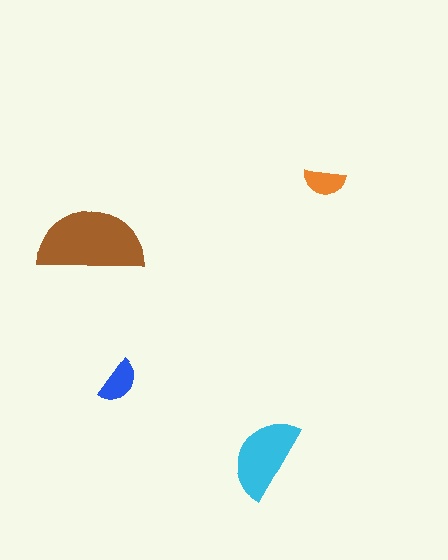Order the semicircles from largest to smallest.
the brown one, the cyan one, the blue one, the orange one.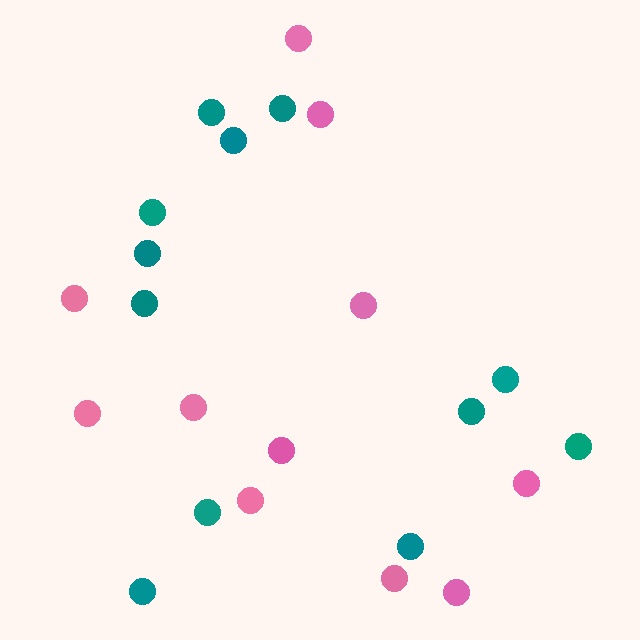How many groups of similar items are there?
There are 2 groups: one group of pink circles (11) and one group of teal circles (12).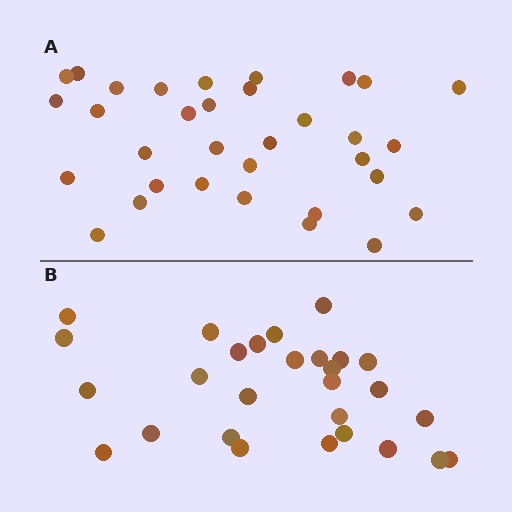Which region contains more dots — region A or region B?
Region A (the top region) has more dots.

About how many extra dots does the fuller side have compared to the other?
Region A has about 5 more dots than region B.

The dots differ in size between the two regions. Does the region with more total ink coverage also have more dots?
No. Region B has more total ink coverage because its dots are larger, but region A actually contains more individual dots. Total area can be misleading — the number of items is what matters here.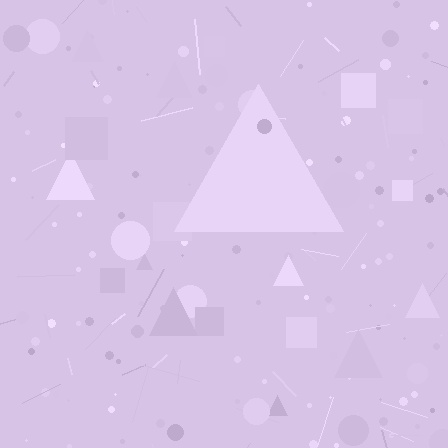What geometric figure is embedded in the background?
A triangle is embedded in the background.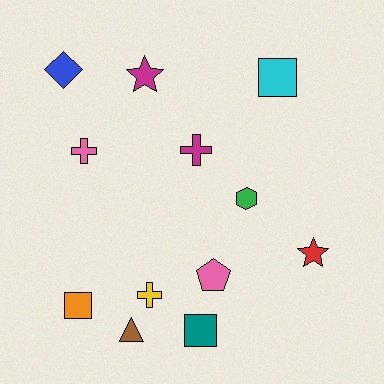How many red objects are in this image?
There is 1 red object.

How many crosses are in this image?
There are 3 crosses.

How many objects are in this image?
There are 12 objects.